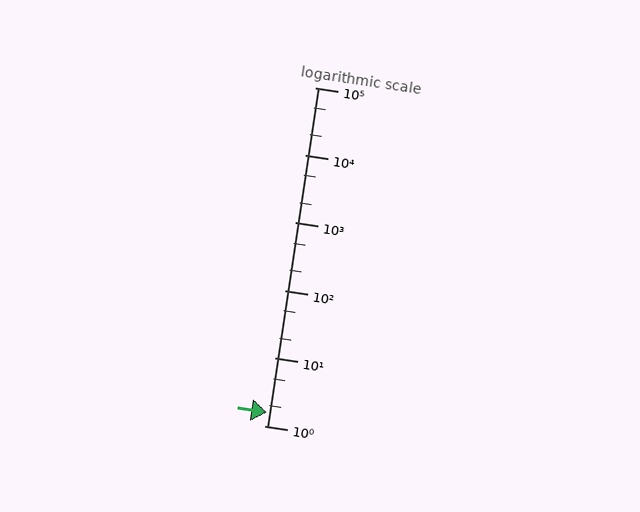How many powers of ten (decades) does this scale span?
The scale spans 5 decades, from 1 to 100000.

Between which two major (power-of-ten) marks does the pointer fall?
The pointer is between 1 and 10.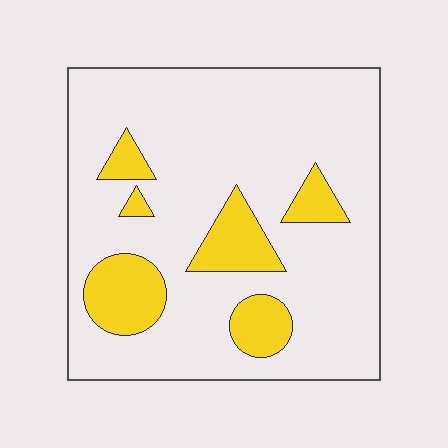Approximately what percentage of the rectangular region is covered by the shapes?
Approximately 20%.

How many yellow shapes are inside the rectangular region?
6.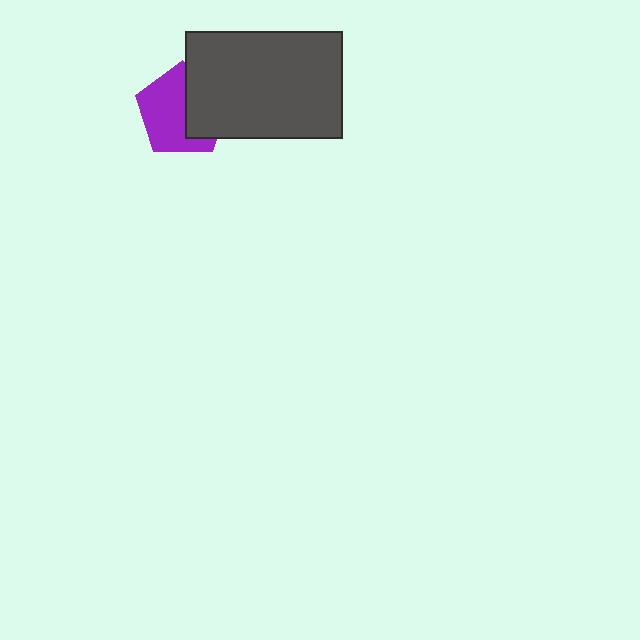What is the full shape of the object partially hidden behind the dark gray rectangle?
The partially hidden object is a purple pentagon.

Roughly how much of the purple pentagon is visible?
About half of it is visible (roughly 60%).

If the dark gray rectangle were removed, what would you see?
You would see the complete purple pentagon.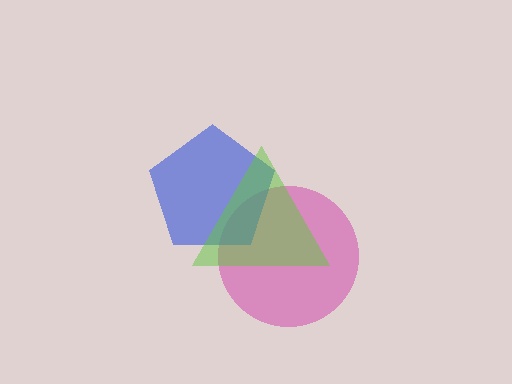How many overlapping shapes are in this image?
There are 3 overlapping shapes in the image.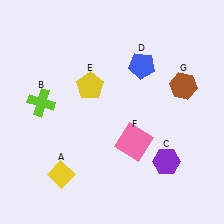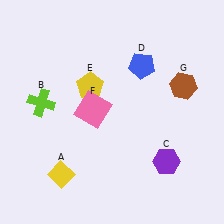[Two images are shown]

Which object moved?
The pink square (F) moved left.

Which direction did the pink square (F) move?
The pink square (F) moved left.